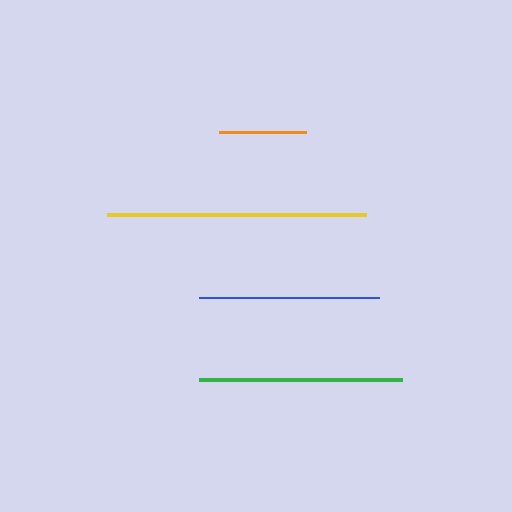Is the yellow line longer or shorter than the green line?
The yellow line is longer than the green line.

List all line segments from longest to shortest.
From longest to shortest: yellow, green, blue, orange.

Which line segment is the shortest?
The orange line is the shortest at approximately 87 pixels.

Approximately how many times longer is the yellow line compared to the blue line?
The yellow line is approximately 1.4 times the length of the blue line.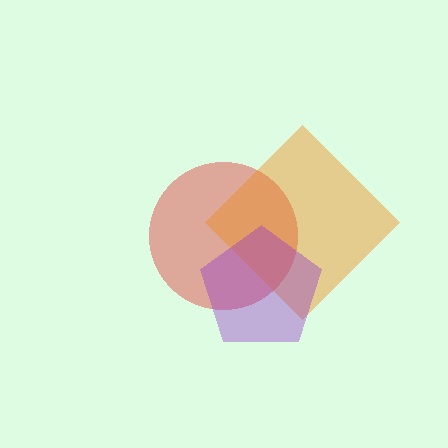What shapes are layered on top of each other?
The layered shapes are: a red circle, an orange diamond, a purple pentagon.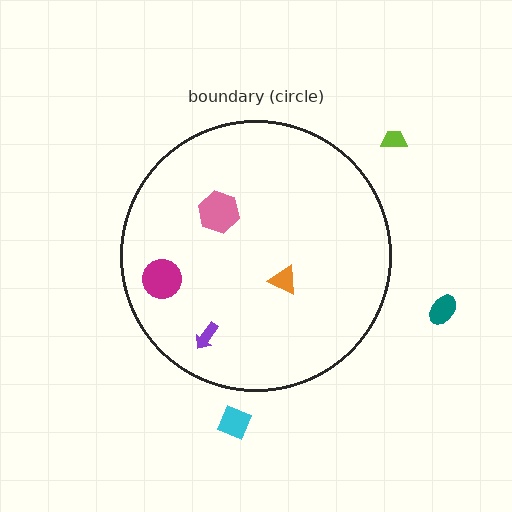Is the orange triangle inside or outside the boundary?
Inside.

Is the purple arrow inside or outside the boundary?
Inside.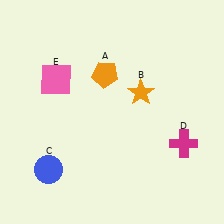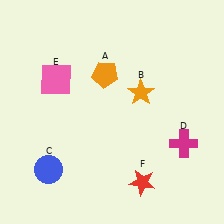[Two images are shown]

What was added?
A red star (F) was added in Image 2.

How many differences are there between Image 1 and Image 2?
There is 1 difference between the two images.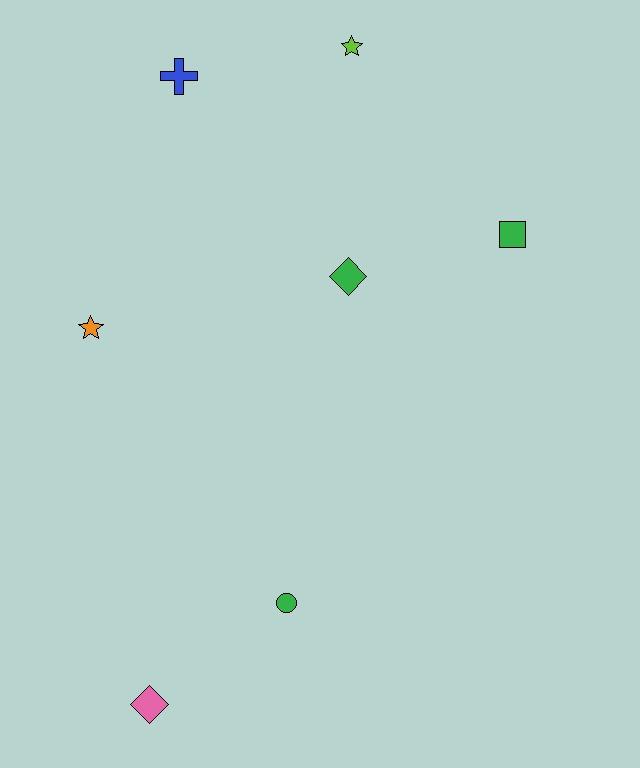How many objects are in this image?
There are 7 objects.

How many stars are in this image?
There are 2 stars.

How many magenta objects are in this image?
There are no magenta objects.